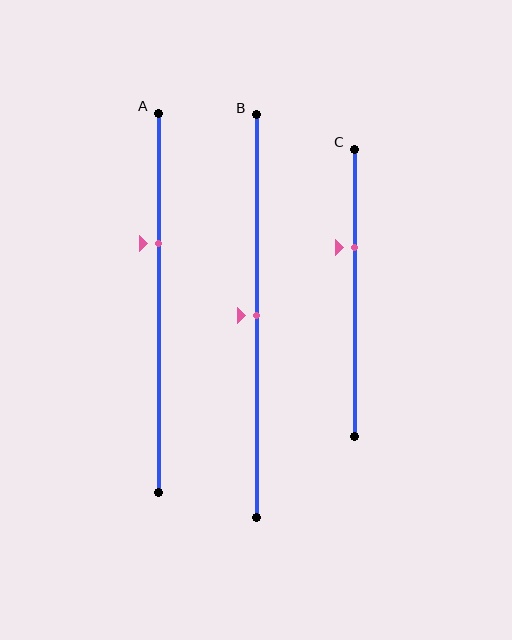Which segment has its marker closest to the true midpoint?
Segment B has its marker closest to the true midpoint.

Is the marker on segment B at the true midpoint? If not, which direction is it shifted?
Yes, the marker on segment B is at the true midpoint.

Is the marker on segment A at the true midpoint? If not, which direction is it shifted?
No, the marker on segment A is shifted upward by about 16% of the segment length.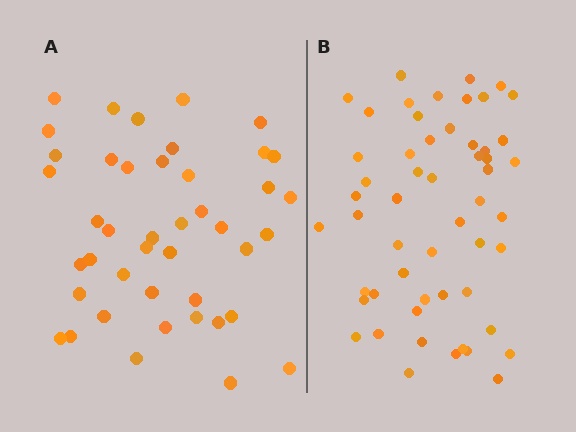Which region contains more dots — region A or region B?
Region B (the right region) has more dots.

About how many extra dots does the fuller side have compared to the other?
Region B has roughly 12 or so more dots than region A.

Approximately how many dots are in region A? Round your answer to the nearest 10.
About 40 dots. (The exact count is 43, which rounds to 40.)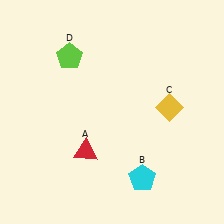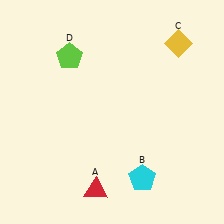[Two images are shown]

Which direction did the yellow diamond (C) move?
The yellow diamond (C) moved up.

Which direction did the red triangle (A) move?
The red triangle (A) moved down.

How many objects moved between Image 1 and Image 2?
2 objects moved between the two images.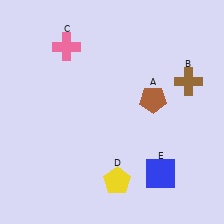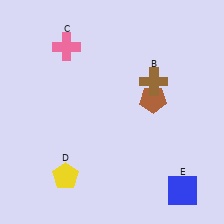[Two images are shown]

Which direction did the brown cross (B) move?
The brown cross (B) moved left.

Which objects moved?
The objects that moved are: the brown cross (B), the yellow pentagon (D), the blue square (E).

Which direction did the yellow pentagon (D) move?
The yellow pentagon (D) moved left.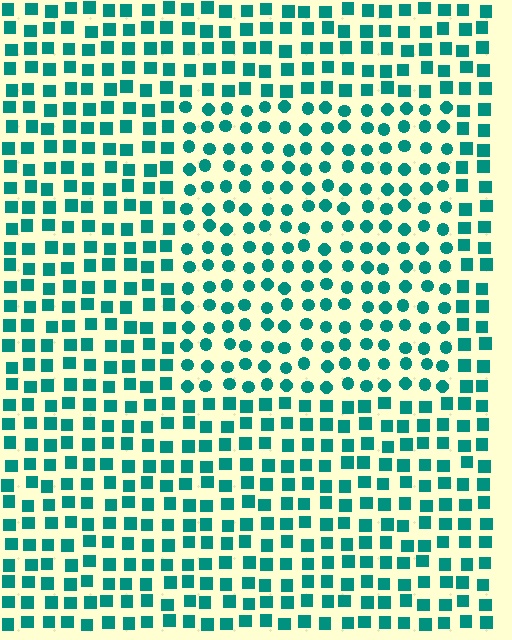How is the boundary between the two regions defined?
The boundary is defined by a change in element shape: circles inside vs. squares outside. All elements share the same color and spacing.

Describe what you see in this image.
The image is filled with small teal elements arranged in a uniform grid. A rectangle-shaped region contains circles, while the surrounding area contains squares. The boundary is defined purely by the change in element shape.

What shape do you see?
I see a rectangle.